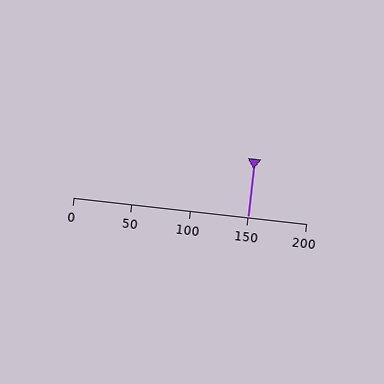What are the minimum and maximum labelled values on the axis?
The axis runs from 0 to 200.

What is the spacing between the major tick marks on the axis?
The major ticks are spaced 50 apart.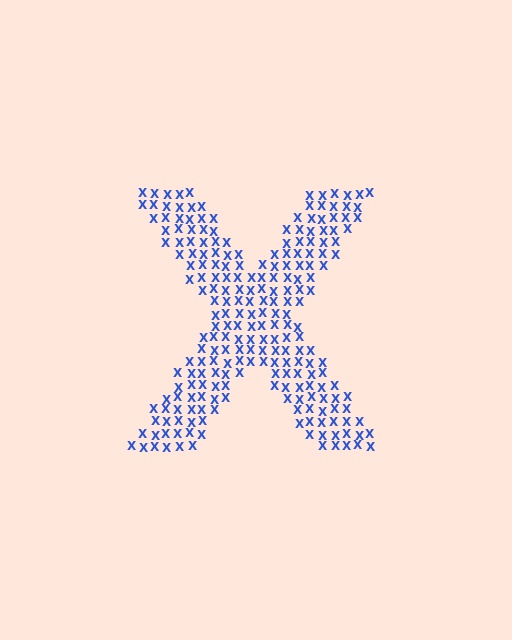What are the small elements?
The small elements are letter X's.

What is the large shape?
The large shape is the letter X.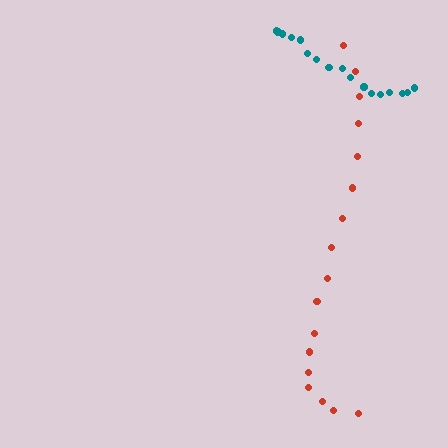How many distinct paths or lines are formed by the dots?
There are 2 distinct paths.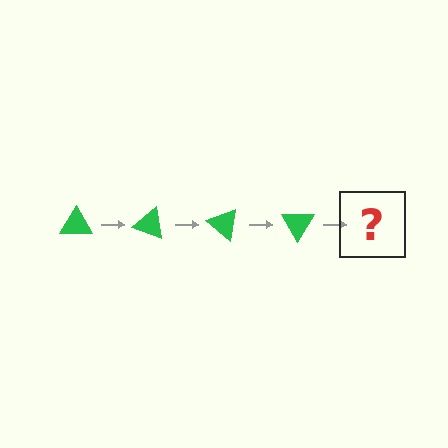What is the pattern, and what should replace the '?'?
The pattern is that the triangle rotates 20 degrees each step. The '?' should be a green triangle rotated 80 degrees.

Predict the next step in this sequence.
The next step is a green triangle rotated 80 degrees.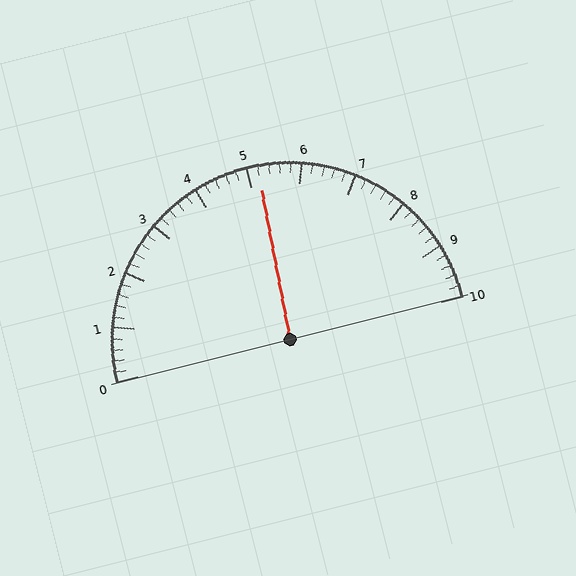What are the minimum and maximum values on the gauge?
The gauge ranges from 0 to 10.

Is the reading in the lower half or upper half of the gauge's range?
The reading is in the upper half of the range (0 to 10).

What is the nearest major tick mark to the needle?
The nearest major tick mark is 5.